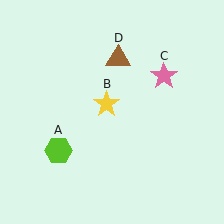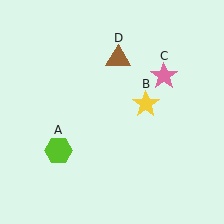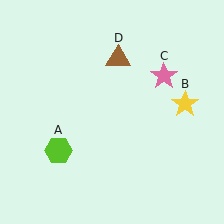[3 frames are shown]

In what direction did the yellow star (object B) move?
The yellow star (object B) moved right.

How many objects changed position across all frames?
1 object changed position: yellow star (object B).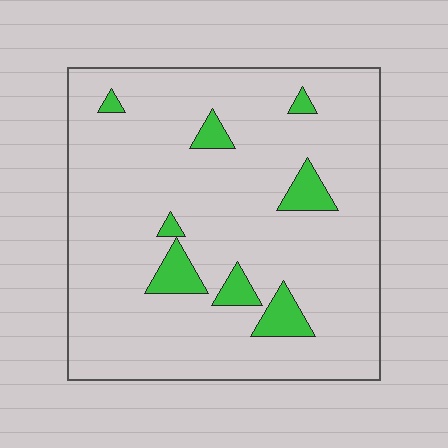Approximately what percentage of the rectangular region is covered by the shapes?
Approximately 10%.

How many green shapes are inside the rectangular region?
8.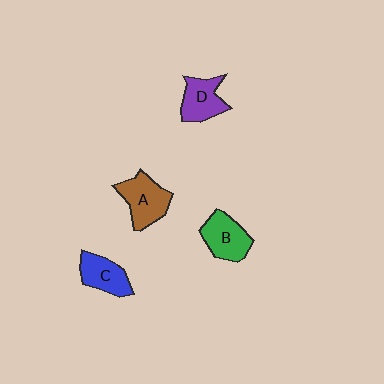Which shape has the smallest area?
Shape C (blue).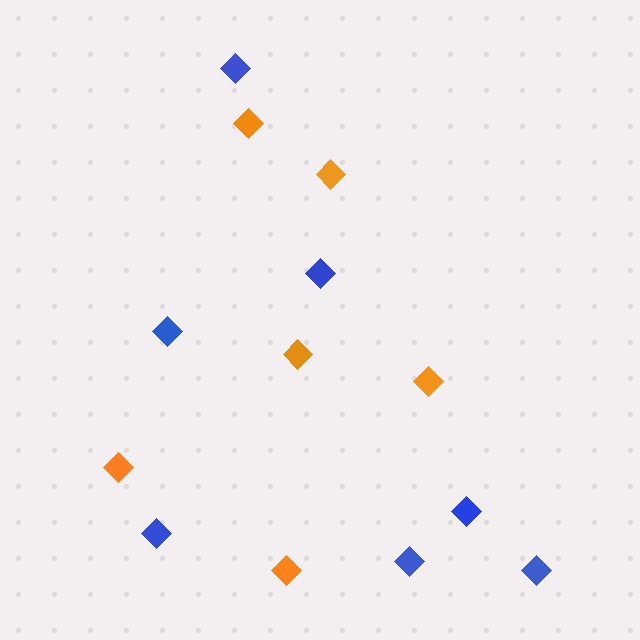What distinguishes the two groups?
There are 2 groups: one group of orange diamonds (6) and one group of blue diamonds (7).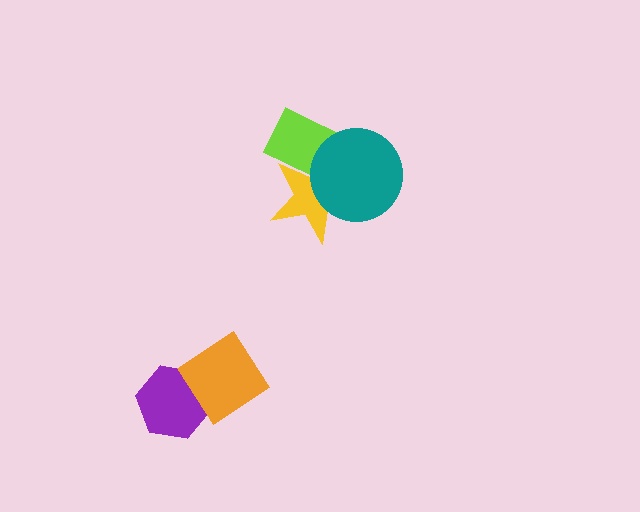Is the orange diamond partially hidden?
No, no other shape covers it.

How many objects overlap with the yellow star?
2 objects overlap with the yellow star.